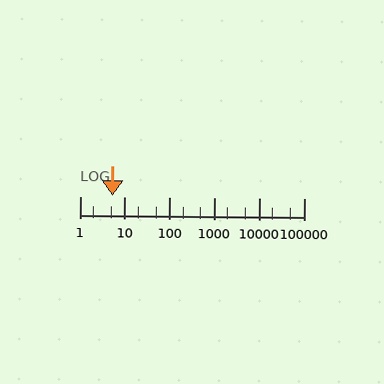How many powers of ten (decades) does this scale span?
The scale spans 5 decades, from 1 to 100000.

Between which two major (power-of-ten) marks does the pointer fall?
The pointer is between 1 and 10.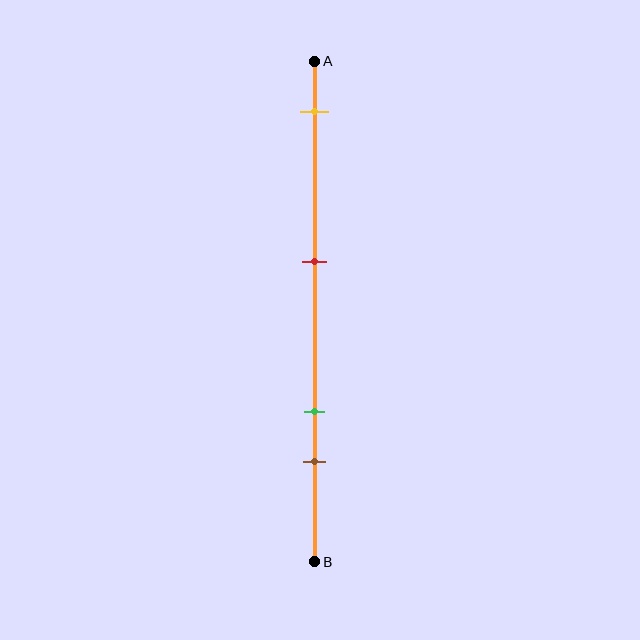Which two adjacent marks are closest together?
The green and brown marks are the closest adjacent pair.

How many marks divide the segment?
There are 4 marks dividing the segment.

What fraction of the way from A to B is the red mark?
The red mark is approximately 40% (0.4) of the way from A to B.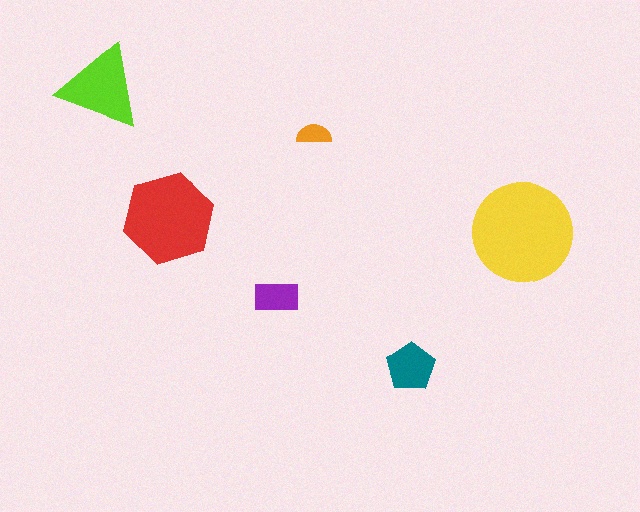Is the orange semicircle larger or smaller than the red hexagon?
Smaller.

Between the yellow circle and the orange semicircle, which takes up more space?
The yellow circle.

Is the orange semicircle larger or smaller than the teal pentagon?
Smaller.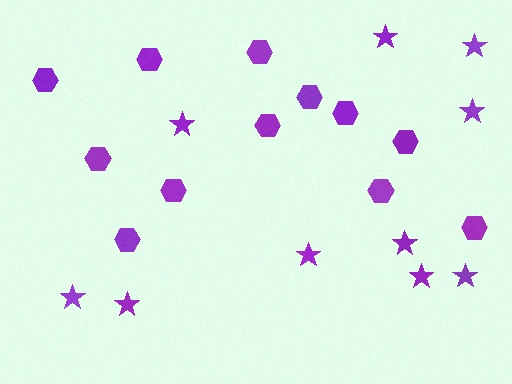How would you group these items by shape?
There are 2 groups: one group of hexagons (12) and one group of stars (10).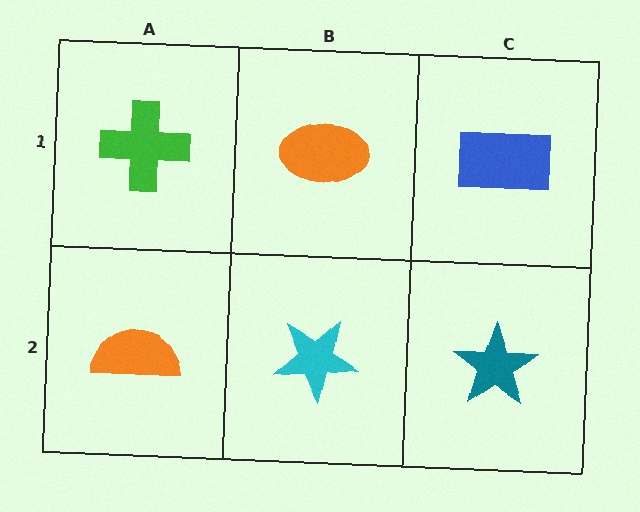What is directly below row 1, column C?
A teal star.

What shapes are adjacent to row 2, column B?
An orange ellipse (row 1, column B), an orange semicircle (row 2, column A), a teal star (row 2, column C).